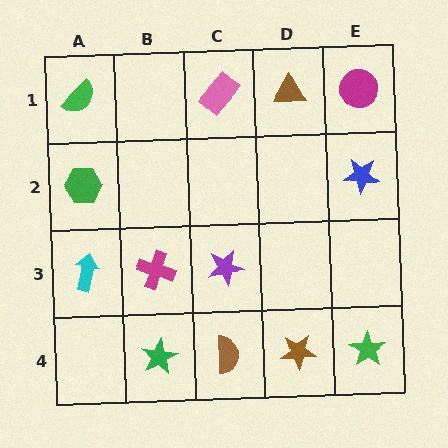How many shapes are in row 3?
3 shapes.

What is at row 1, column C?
A pink rectangle.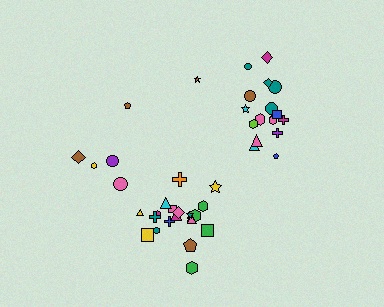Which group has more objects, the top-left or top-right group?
The top-right group.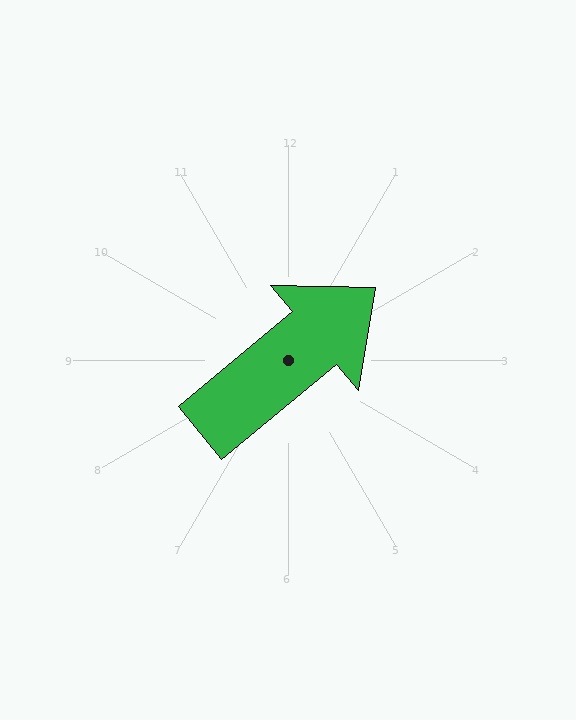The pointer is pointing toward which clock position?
Roughly 2 o'clock.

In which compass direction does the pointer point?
Northeast.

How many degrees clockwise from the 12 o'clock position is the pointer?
Approximately 50 degrees.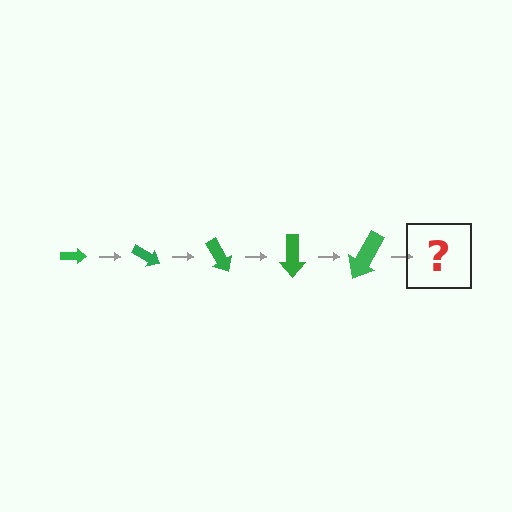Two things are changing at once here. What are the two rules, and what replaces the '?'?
The two rules are that the arrow grows larger each step and it rotates 30 degrees each step. The '?' should be an arrow, larger than the previous one and rotated 150 degrees from the start.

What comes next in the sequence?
The next element should be an arrow, larger than the previous one and rotated 150 degrees from the start.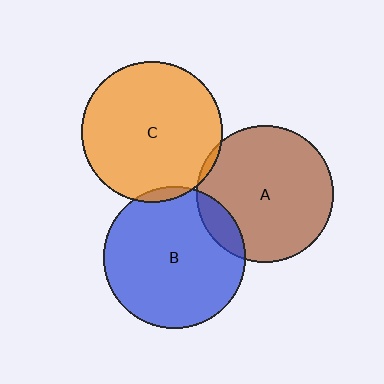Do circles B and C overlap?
Yes.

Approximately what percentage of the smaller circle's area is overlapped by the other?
Approximately 5%.